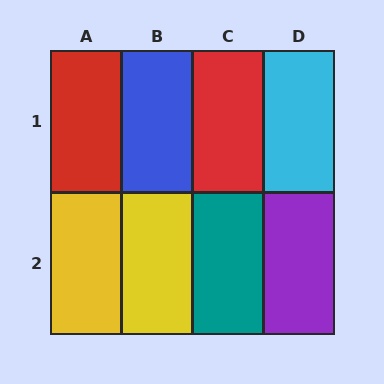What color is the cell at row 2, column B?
Yellow.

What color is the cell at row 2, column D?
Purple.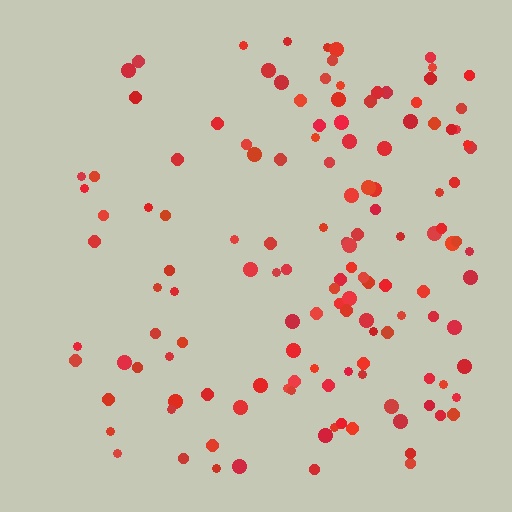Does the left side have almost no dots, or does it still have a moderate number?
Still a moderate number, just noticeably fewer than the right.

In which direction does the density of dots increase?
From left to right, with the right side densest.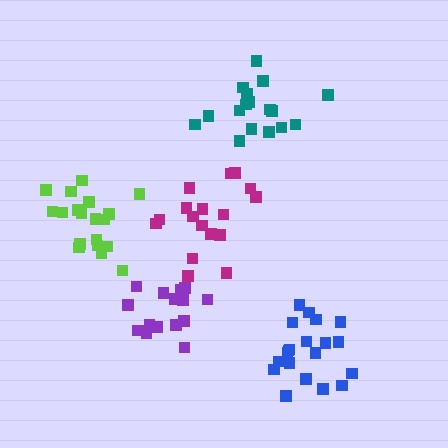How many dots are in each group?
Group 1: 17 dots, Group 2: 19 dots, Group 3: 18 dots, Group 4: 20 dots, Group 5: 16 dots (90 total).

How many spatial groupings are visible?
There are 5 spatial groupings.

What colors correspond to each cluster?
The clusters are colored: teal, lime, magenta, blue, purple.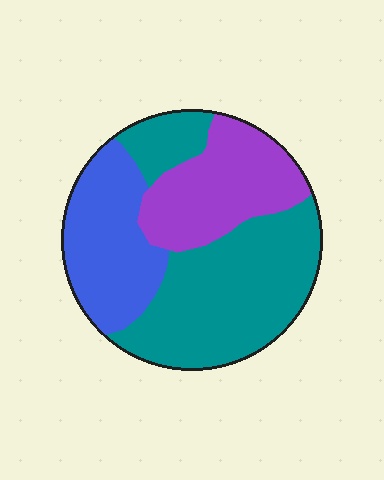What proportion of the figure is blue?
Blue covers about 25% of the figure.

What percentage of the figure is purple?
Purple covers 26% of the figure.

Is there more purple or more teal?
Teal.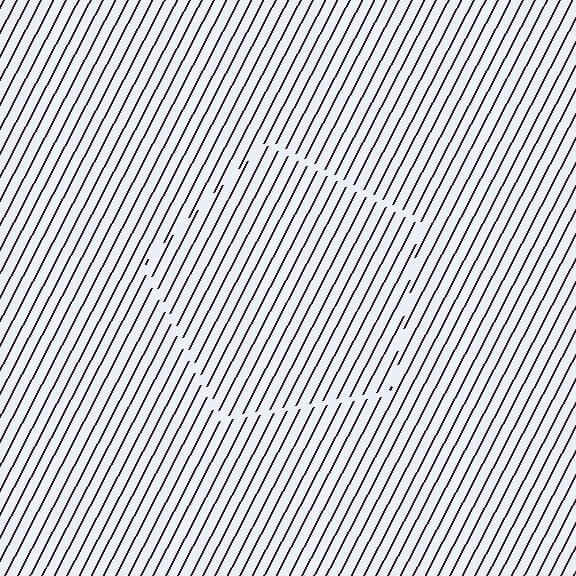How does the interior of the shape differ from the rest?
The interior of the shape contains the same grating, shifted by half a period — the contour is defined by the phase discontinuity where line-ends from the inner and outer gratings abut.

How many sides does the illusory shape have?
5 sides — the line-ends trace a pentagon.